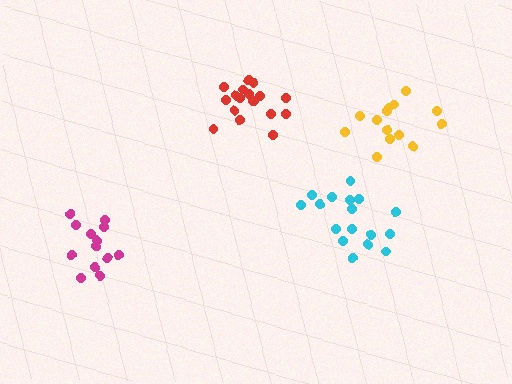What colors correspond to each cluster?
The clusters are colored: red, magenta, yellow, cyan.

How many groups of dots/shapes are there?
There are 4 groups.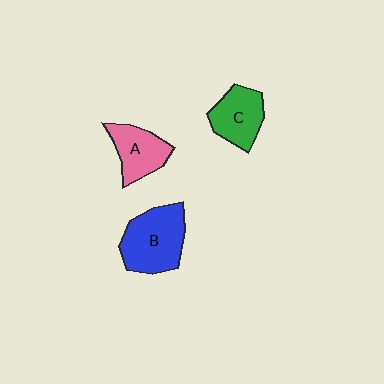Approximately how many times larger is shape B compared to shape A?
Approximately 1.5 times.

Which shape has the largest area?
Shape B (blue).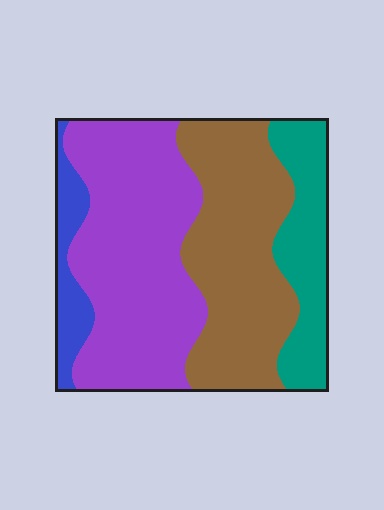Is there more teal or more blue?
Teal.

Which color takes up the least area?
Blue, at roughly 10%.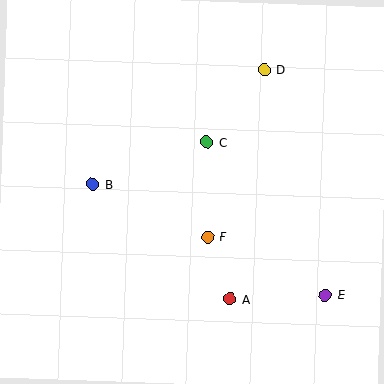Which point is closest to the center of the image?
Point F at (208, 237) is closest to the center.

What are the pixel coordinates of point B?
Point B is at (93, 184).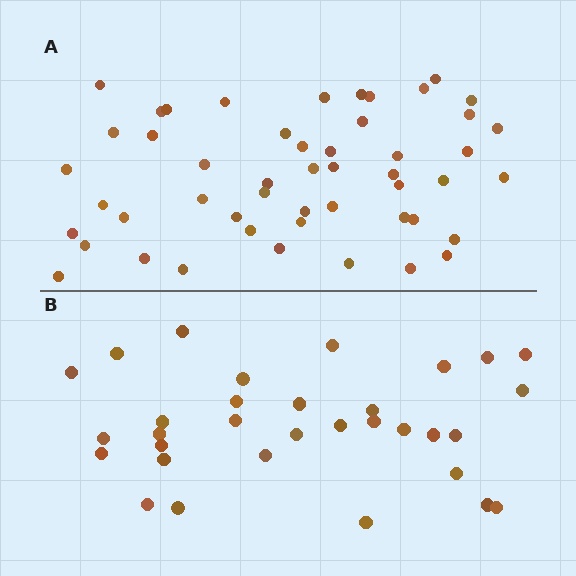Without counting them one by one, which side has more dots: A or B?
Region A (the top region) has more dots.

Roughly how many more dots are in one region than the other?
Region A has approximately 20 more dots than region B.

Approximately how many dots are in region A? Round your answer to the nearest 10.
About 50 dots.